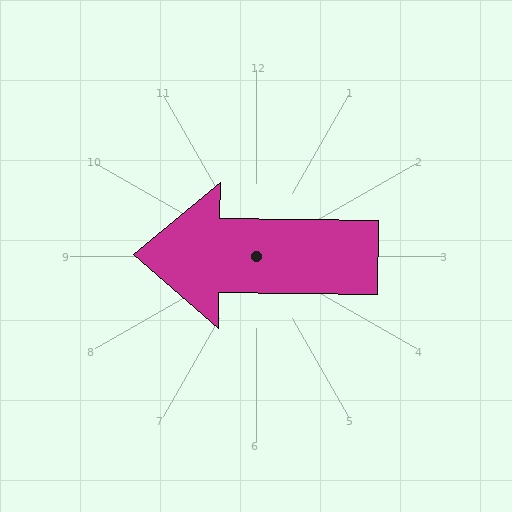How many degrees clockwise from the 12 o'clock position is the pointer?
Approximately 271 degrees.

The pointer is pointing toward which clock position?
Roughly 9 o'clock.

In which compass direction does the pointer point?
West.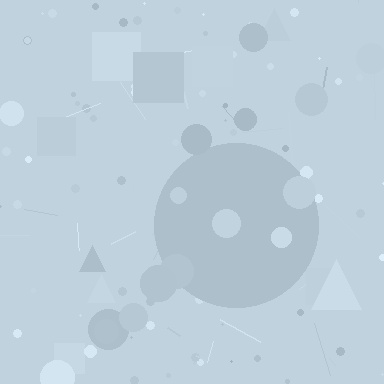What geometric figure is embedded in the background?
A circle is embedded in the background.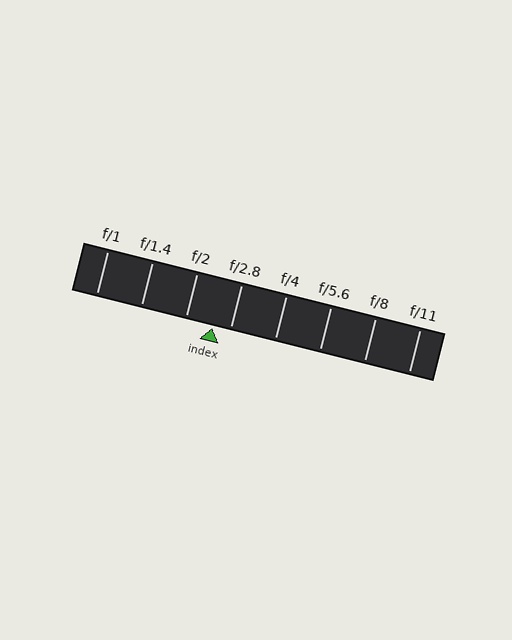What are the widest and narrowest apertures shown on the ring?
The widest aperture shown is f/1 and the narrowest is f/11.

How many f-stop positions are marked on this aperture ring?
There are 8 f-stop positions marked.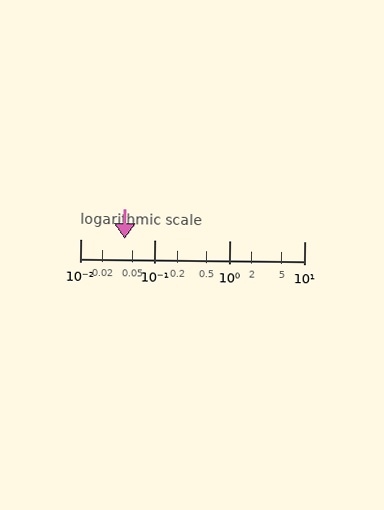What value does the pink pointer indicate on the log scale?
The pointer indicates approximately 0.04.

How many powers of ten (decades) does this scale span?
The scale spans 3 decades, from 0.01 to 10.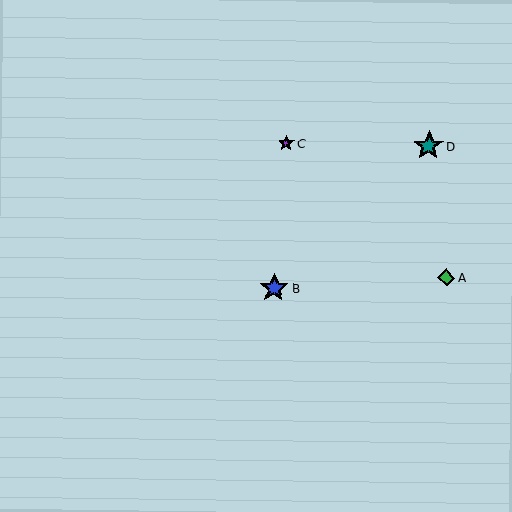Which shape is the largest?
The teal star (labeled D) is the largest.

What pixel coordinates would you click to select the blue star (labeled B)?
Click at (274, 288) to select the blue star B.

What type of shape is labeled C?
Shape C is a purple star.